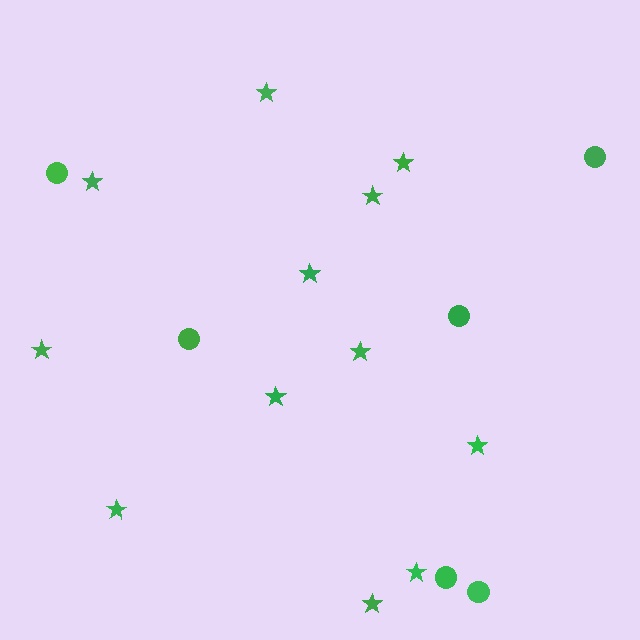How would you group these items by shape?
There are 2 groups: one group of circles (6) and one group of stars (12).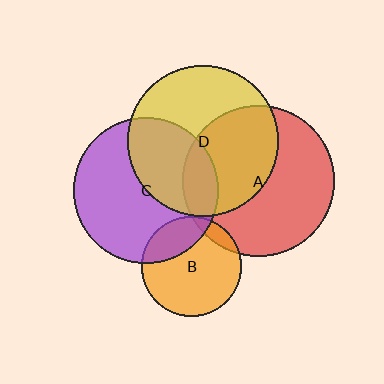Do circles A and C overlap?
Yes.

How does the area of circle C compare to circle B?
Approximately 2.1 times.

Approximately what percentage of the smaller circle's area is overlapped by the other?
Approximately 15%.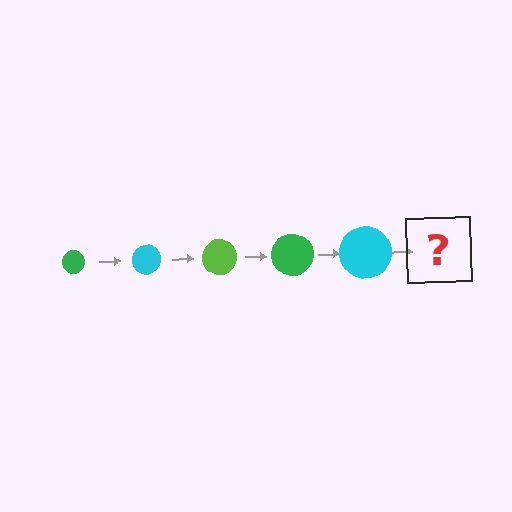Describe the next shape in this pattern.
It should be a lime circle, larger than the previous one.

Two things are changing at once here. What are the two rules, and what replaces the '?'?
The two rules are that the circle grows larger each step and the color cycles through green, cyan, and lime. The '?' should be a lime circle, larger than the previous one.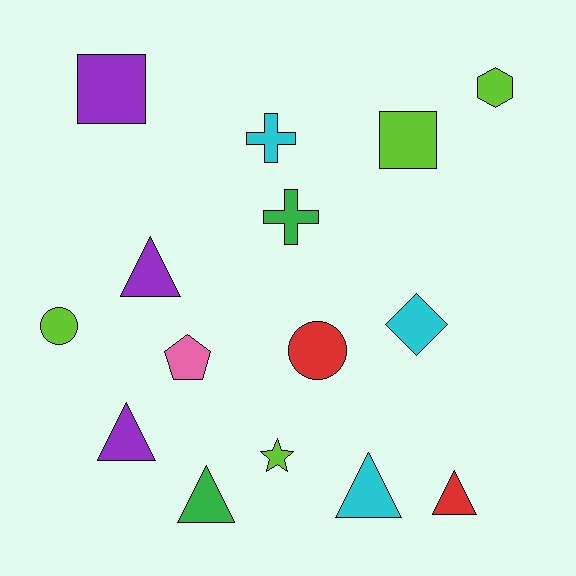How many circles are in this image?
There are 2 circles.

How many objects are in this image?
There are 15 objects.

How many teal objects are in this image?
There are no teal objects.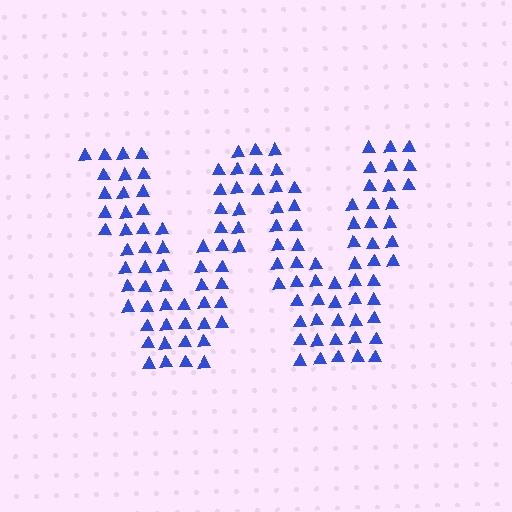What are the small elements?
The small elements are triangles.